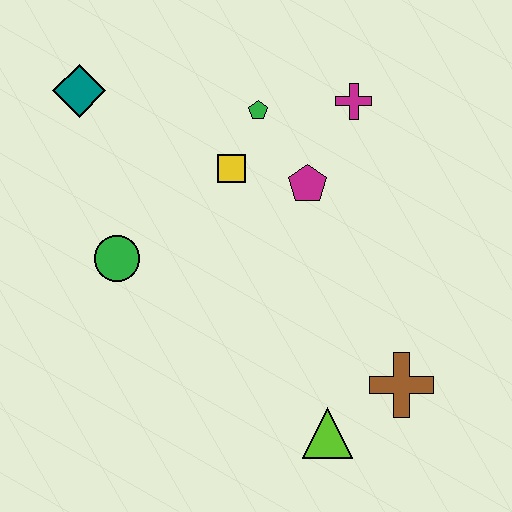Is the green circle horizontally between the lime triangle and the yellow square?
No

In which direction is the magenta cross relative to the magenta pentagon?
The magenta cross is above the magenta pentagon.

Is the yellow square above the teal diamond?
No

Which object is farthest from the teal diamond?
The brown cross is farthest from the teal diamond.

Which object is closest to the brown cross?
The lime triangle is closest to the brown cross.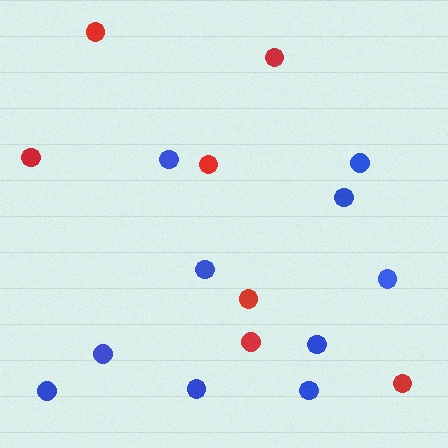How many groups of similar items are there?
There are 2 groups: one group of red circles (7) and one group of blue circles (10).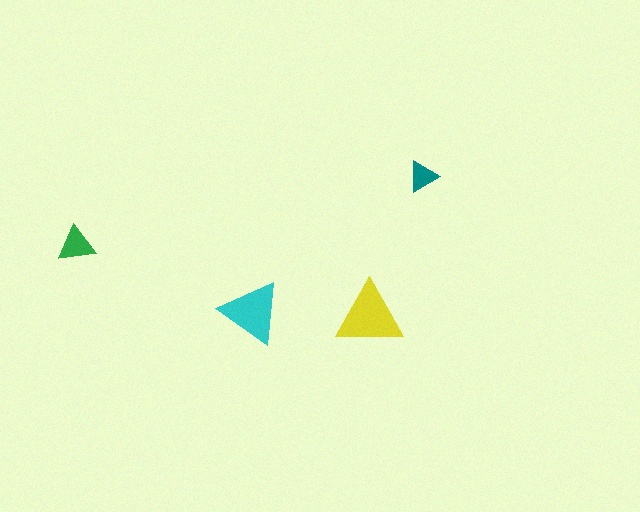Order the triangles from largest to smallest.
the yellow one, the cyan one, the green one, the teal one.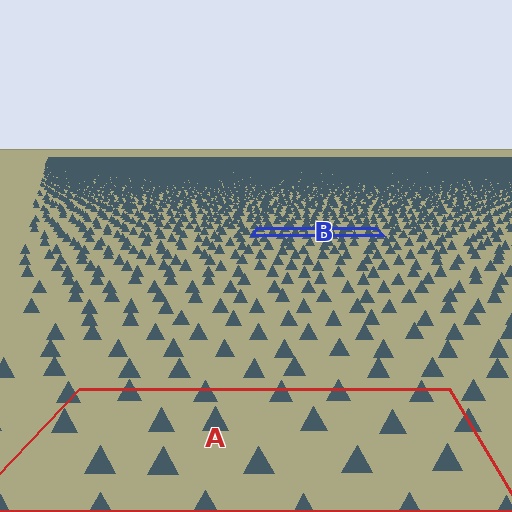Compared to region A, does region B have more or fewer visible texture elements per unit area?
Region B has more texture elements per unit area — they are packed more densely because it is farther away.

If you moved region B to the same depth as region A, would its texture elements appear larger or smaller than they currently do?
They would appear larger. At a closer depth, the same texture elements are projected at a bigger on-screen size.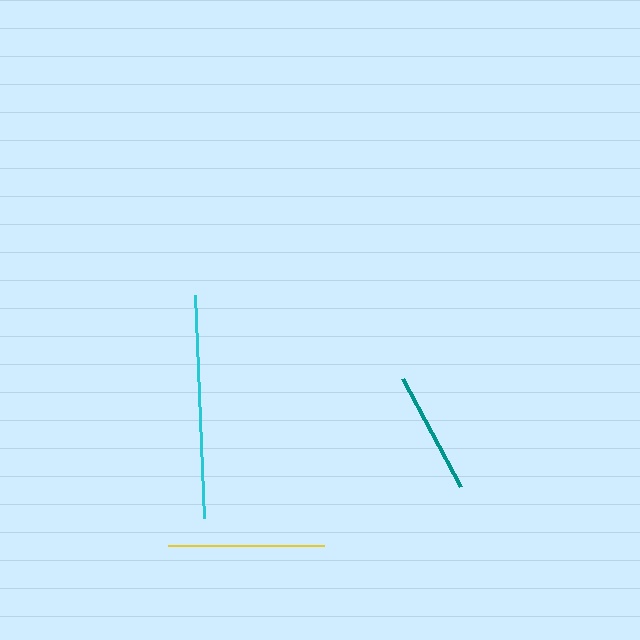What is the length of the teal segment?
The teal segment is approximately 123 pixels long.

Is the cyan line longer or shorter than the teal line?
The cyan line is longer than the teal line.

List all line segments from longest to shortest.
From longest to shortest: cyan, yellow, teal.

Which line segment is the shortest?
The teal line is the shortest at approximately 123 pixels.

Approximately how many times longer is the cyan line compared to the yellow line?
The cyan line is approximately 1.4 times the length of the yellow line.